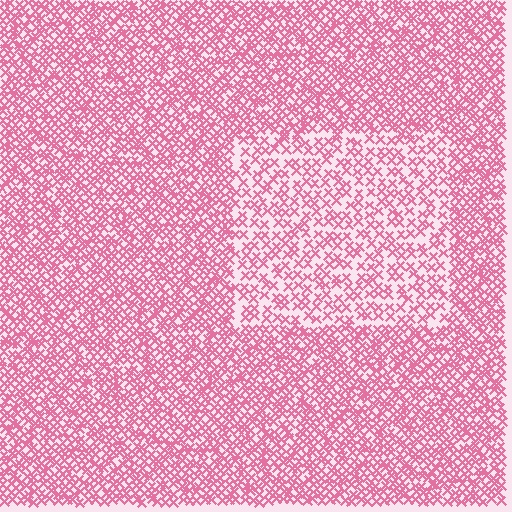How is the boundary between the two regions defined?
The boundary is defined by a change in element density (approximately 1.8x ratio). All elements are the same color, size, and shape.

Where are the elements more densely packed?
The elements are more densely packed outside the rectangle boundary.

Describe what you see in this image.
The image contains small pink elements arranged at two different densities. A rectangle-shaped region is visible where the elements are less densely packed than the surrounding area.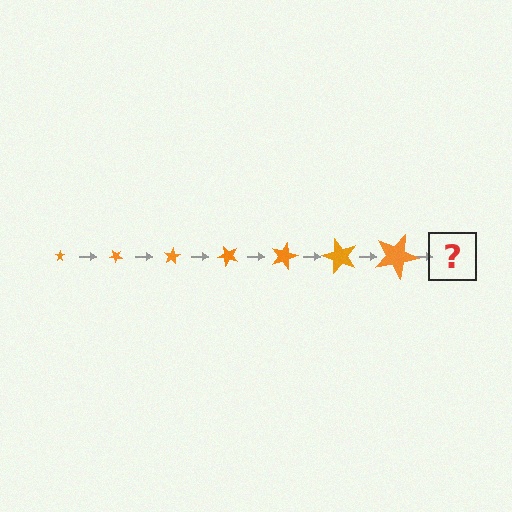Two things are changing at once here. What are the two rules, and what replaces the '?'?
The two rules are that the star grows larger each step and it rotates 40 degrees each step. The '?' should be a star, larger than the previous one and rotated 280 degrees from the start.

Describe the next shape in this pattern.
It should be a star, larger than the previous one and rotated 280 degrees from the start.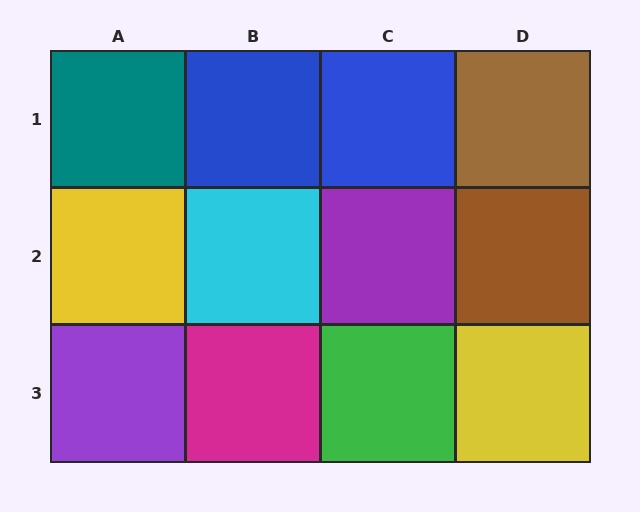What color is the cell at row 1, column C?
Blue.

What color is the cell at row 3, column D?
Yellow.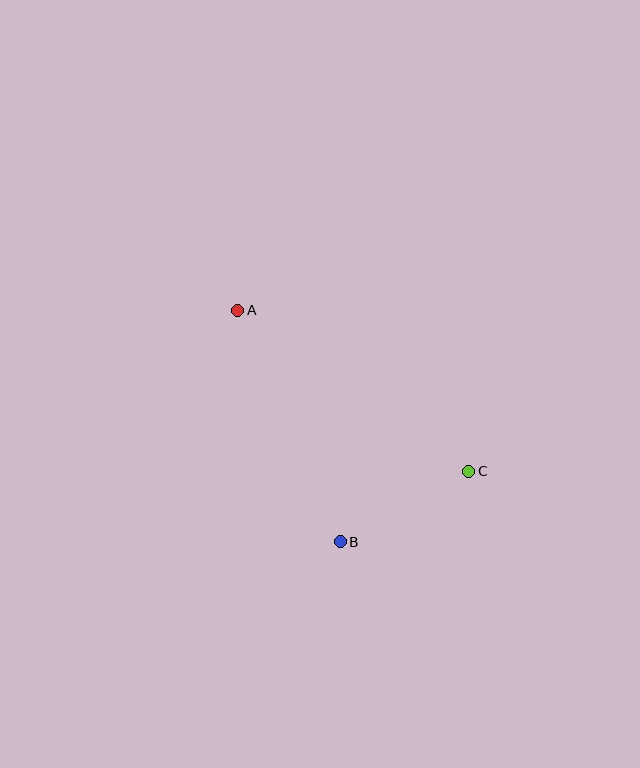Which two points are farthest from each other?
Points A and C are farthest from each other.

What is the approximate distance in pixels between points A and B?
The distance between A and B is approximately 253 pixels.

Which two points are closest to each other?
Points B and C are closest to each other.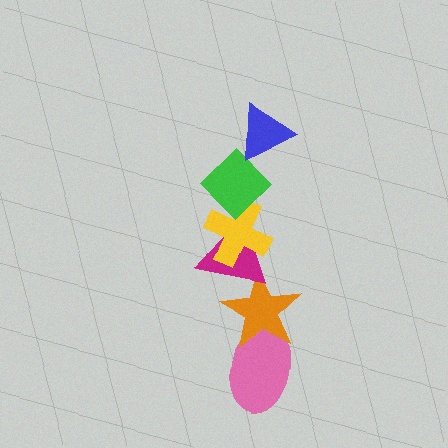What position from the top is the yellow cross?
The yellow cross is 3rd from the top.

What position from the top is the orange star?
The orange star is 5th from the top.